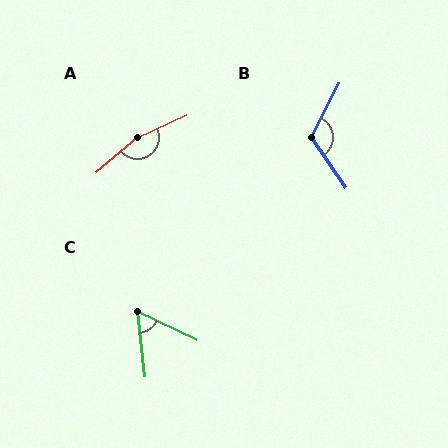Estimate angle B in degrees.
Approximately 118 degrees.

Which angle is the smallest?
C, at approximately 58 degrees.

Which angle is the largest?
A, at approximately 165 degrees.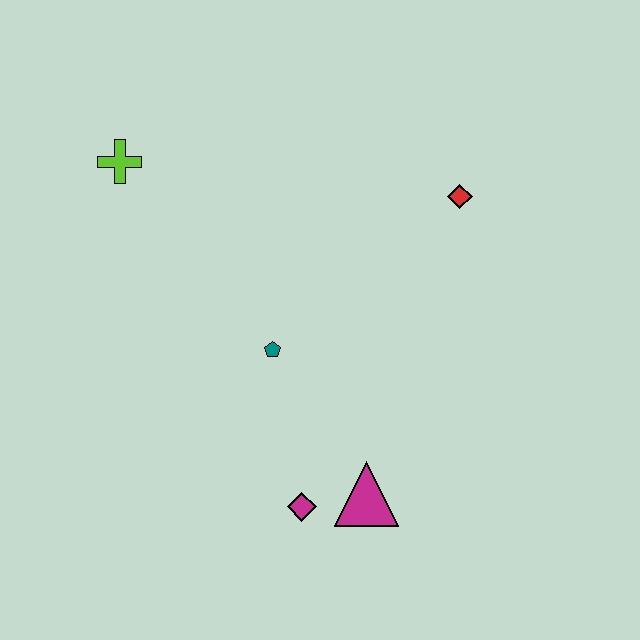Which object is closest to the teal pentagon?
The magenta diamond is closest to the teal pentagon.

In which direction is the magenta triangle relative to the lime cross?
The magenta triangle is below the lime cross.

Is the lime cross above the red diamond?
Yes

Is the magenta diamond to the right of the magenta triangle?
No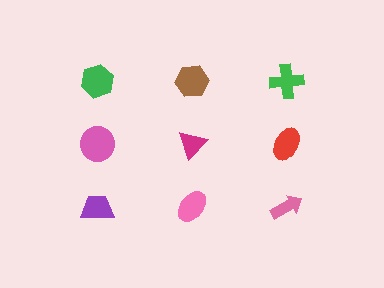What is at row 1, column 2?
A brown hexagon.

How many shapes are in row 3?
3 shapes.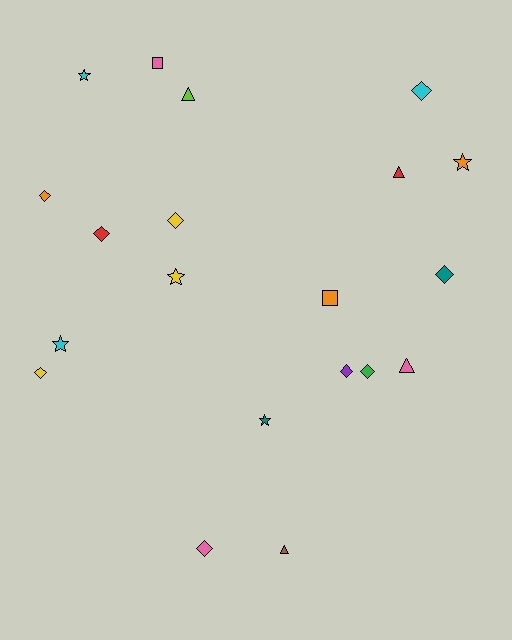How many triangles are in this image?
There are 4 triangles.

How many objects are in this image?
There are 20 objects.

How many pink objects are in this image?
There are 3 pink objects.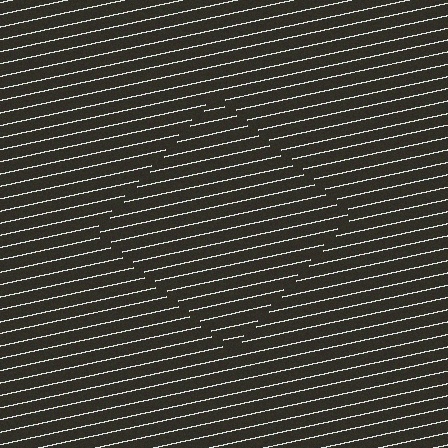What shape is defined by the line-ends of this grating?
An illusory square. The interior of the shape contains the same grating, shifted by half a period — the contour is defined by the phase discontinuity where line-ends from the inner and outer gratings abut.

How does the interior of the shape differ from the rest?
The interior of the shape contains the same grating, shifted by half a period — the contour is defined by the phase discontinuity where line-ends from the inner and outer gratings abut.